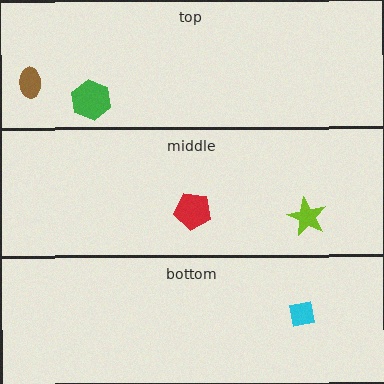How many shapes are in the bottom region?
1.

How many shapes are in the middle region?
2.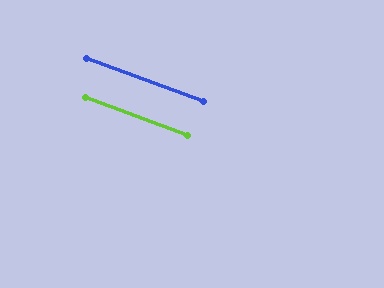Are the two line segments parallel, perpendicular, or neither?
Parallel — their directions differ by only 0.3°.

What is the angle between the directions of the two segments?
Approximately 0 degrees.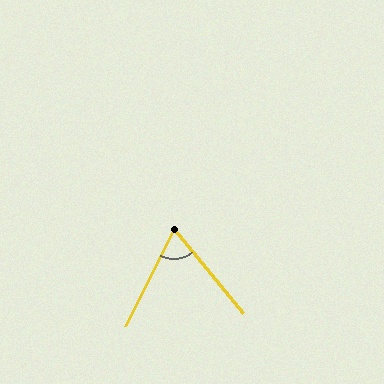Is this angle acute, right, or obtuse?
It is acute.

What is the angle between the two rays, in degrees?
Approximately 66 degrees.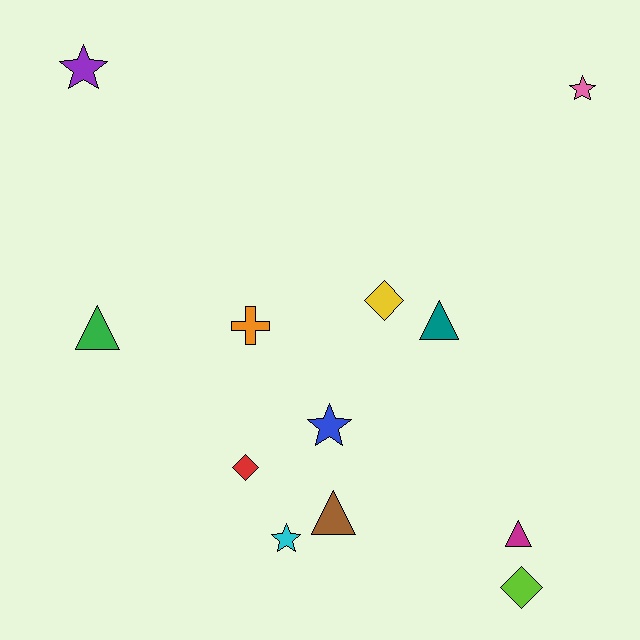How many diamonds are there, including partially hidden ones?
There are 3 diamonds.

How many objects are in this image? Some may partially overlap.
There are 12 objects.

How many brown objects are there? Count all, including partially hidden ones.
There is 1 brown object.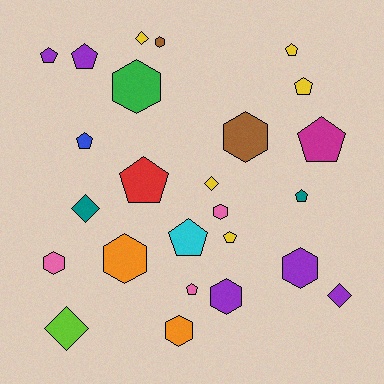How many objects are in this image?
There are 25 objects.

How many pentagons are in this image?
There are 11 pentagons.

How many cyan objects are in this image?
There is 1 cyan object.